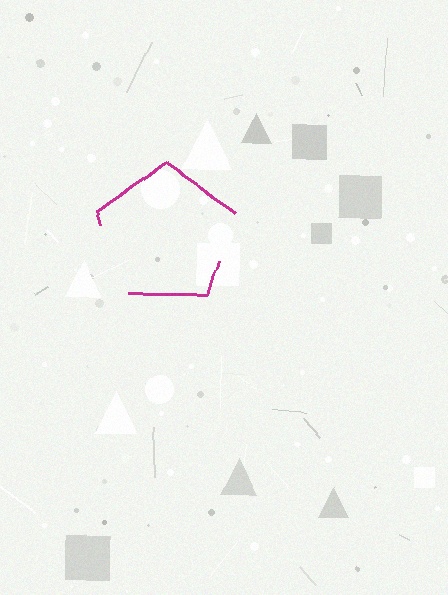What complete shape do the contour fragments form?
The contour fragments form a pentagon.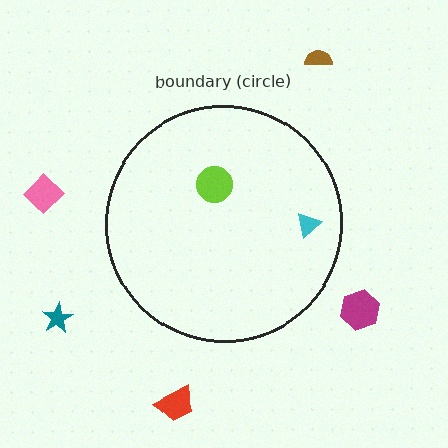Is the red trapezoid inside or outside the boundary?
Outside.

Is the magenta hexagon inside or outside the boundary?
Outside.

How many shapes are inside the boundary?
2 inside, 5 outside.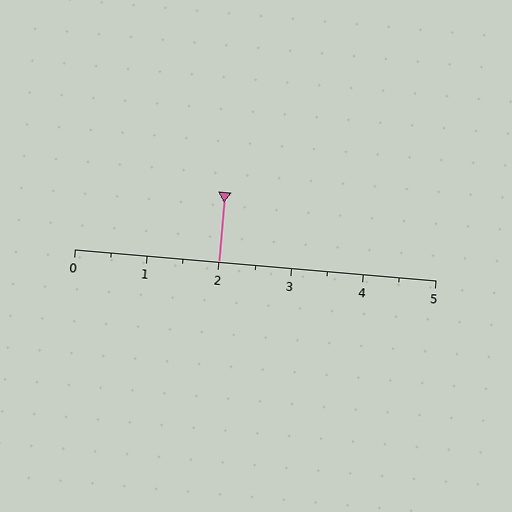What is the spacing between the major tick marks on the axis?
The major ticks are spaced 1 apart.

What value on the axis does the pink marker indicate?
The marker indicates approximately 2.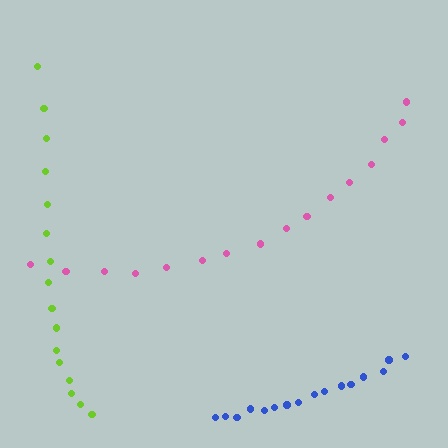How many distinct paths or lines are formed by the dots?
There are 3 distinct paths.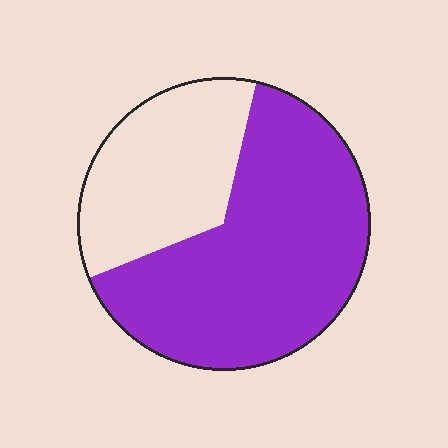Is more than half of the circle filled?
Yes.